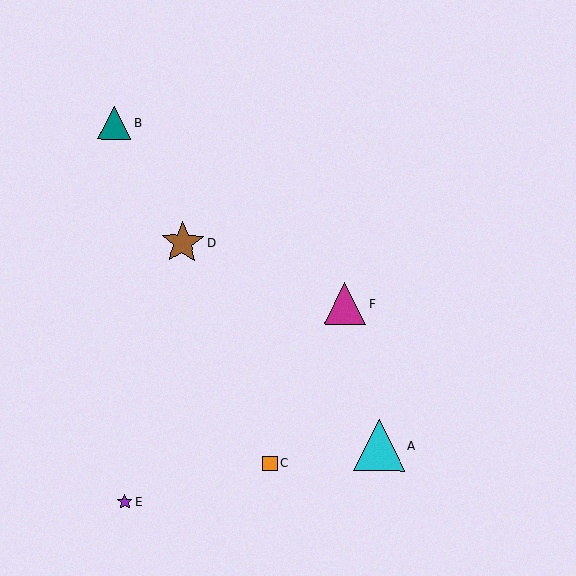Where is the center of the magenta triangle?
The center of the magenta triangle is at (345, 303).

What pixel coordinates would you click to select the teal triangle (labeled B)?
Click at (114, 123) to select the teal triangle B.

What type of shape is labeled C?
Shape C is an orange square.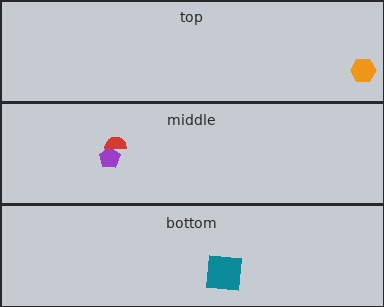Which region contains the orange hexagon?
The top region.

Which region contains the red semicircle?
The middle region.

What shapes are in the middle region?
The purple pentagon, the red semicircle.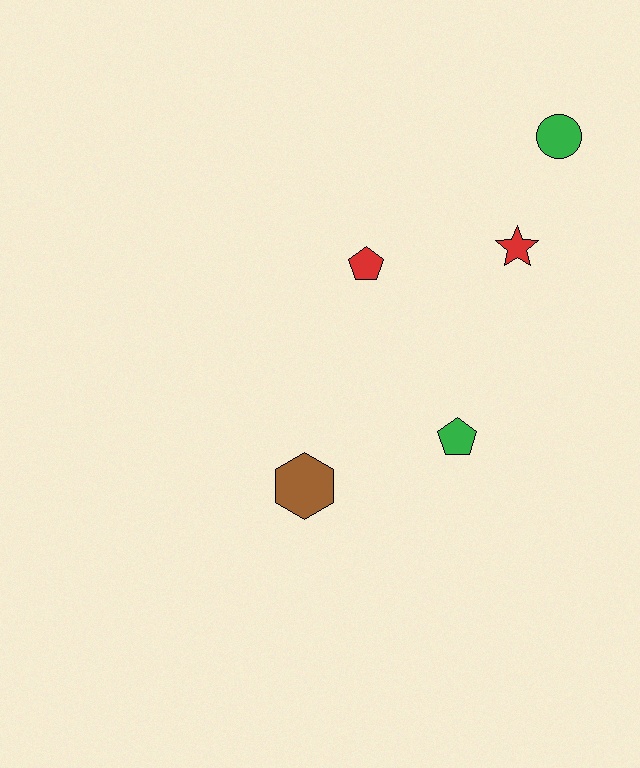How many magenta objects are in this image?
There are no magenta objects.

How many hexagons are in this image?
There is 1 hexagon.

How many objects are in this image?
There are 5 objects.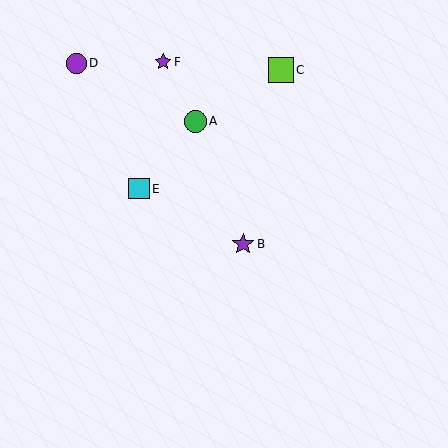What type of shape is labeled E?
Shape E is a cyan square.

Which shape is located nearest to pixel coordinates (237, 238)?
The purple star (labeled B) at (243, 244) is nearest to that location.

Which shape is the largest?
The lime square (labeled C) is the largest.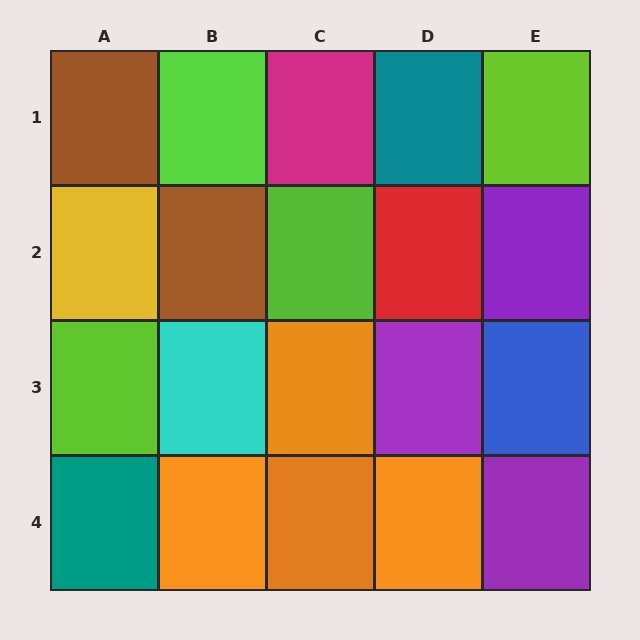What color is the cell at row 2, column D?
Red.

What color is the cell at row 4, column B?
Orange.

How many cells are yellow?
1 cell is yellow.